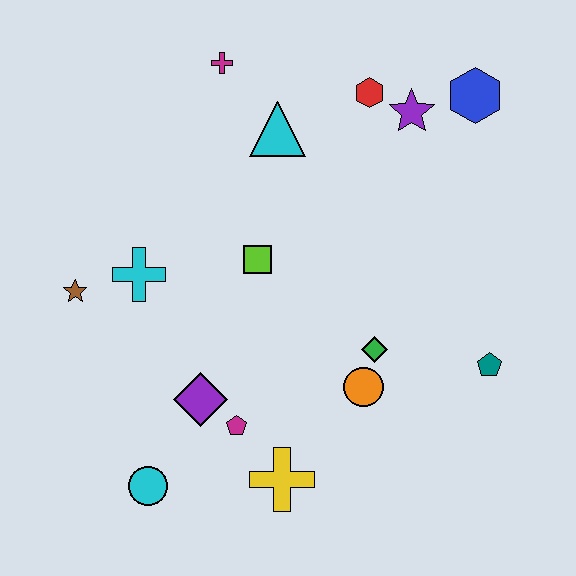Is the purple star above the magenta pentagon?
Yes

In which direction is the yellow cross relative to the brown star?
The yellow cross is to the right of the brown star.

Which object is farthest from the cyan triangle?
The cyan circle is farthest from the cyan triangle.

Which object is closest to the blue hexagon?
The purple star is closest to the blue hexagon.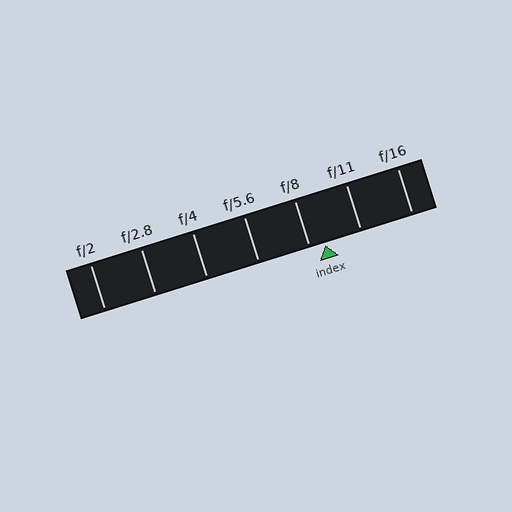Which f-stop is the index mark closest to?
The index mark is closest to f/8.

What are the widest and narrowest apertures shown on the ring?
The widest aperture shown is f/2 and the narrowest is f/16.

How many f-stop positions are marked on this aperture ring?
There are 7 f-stop positions marked.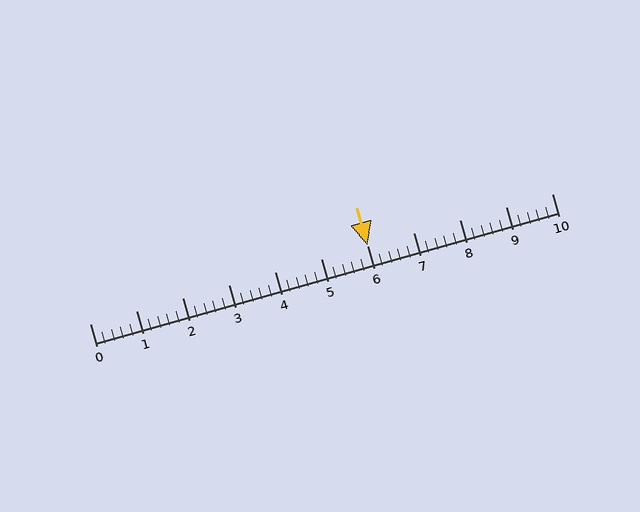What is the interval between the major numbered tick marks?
The major tick marks are spaced 1 units apart.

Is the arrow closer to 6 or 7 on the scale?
The arrow is closer to 6.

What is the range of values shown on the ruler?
The ruler shows values from 0 to 10.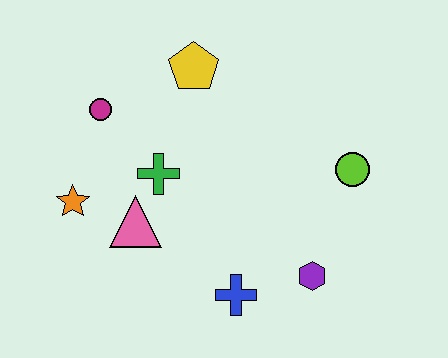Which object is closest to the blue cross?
The purple hexagon is closest to the blue cross.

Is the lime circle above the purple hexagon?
Yes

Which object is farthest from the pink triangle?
The lime circle is farthest from the pink triangle.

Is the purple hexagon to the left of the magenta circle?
No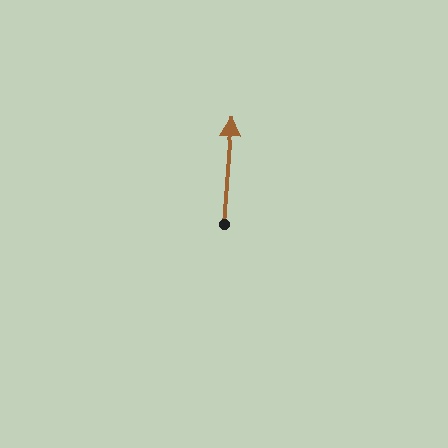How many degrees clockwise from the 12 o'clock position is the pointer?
Approximately 4 degrees.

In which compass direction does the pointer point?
North.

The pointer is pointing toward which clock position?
Roughly 12 o'clock.